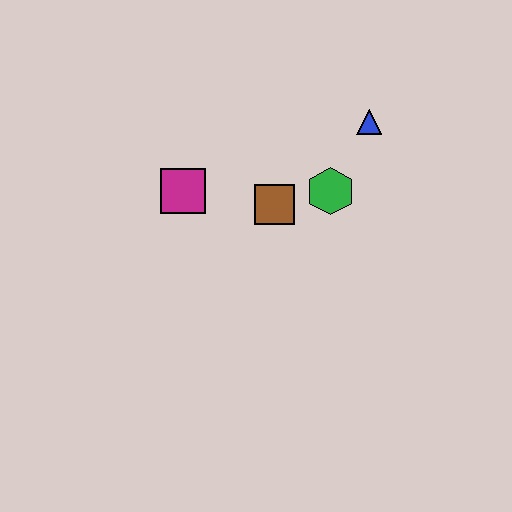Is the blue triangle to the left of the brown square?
No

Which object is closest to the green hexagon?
The brown square is closest to the green hexagon.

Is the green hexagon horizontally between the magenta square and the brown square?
No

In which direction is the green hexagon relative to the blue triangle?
The green hexagon is below the blue triangle.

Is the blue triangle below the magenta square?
No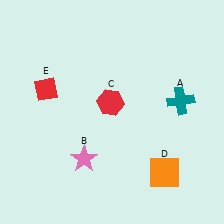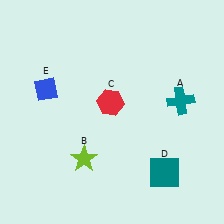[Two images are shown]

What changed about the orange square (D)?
In Image 1, D is orange. In Image 2, it changed to teal.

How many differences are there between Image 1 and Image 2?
There are 3 differences between the two images.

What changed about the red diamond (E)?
In Image 1, E is red. In Image 2, it changed to blue.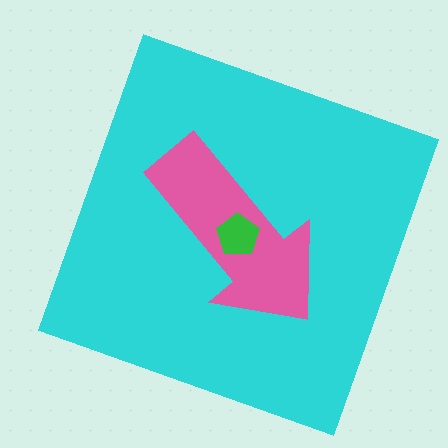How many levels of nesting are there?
3.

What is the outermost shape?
The cyan square.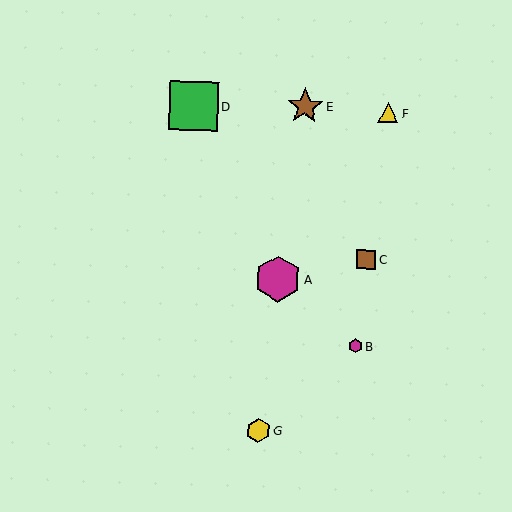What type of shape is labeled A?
Shape A is a magenta hexagon.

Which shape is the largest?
The green square (labeled D) is the largest.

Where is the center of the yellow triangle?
The center of the yellow triangle is at (388, 113).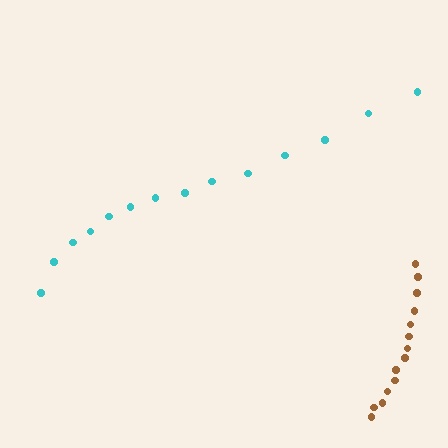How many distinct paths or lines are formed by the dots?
There are 2 distinct paths.